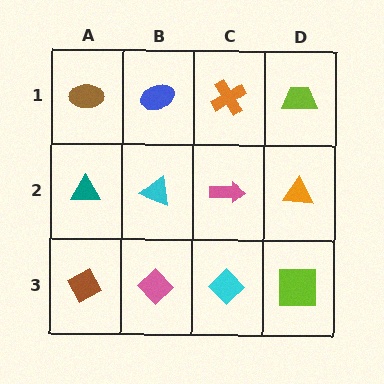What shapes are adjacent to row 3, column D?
An orange triangle (row 2, column D), a cyan diamond (row 3, column C).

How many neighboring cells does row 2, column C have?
4.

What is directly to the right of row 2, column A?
A cyan triangle.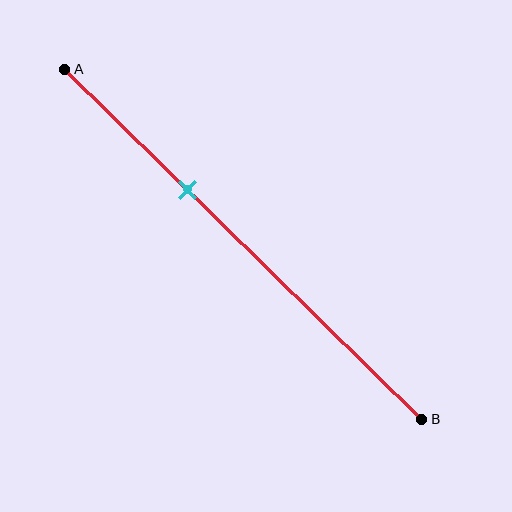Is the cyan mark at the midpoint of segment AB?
No, the mark is at about 35% from A, not at the 50% midpoint.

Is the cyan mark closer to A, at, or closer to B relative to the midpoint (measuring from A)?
The cyan mark is closer to point A than the midpoint of segment AB.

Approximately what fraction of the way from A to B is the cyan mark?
The cyan mark is approximately 35% of the way from A to B.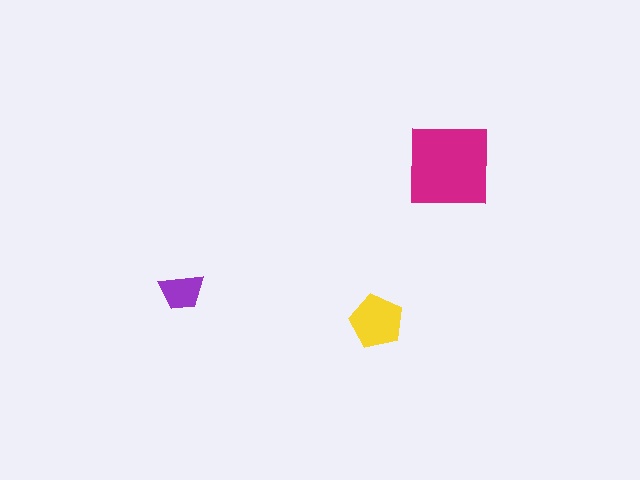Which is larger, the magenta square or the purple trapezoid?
The magenta square.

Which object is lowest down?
The yellow pentagon is bottommost.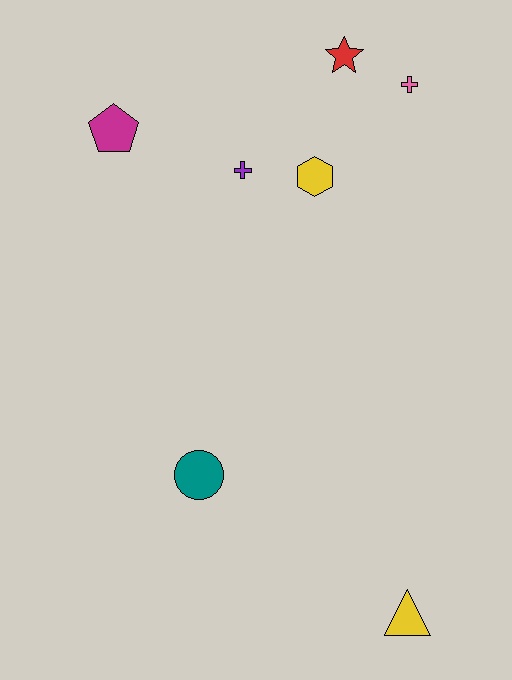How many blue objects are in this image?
There are no blue objects.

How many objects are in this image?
There are 7 objects.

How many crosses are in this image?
There are 2 crosses.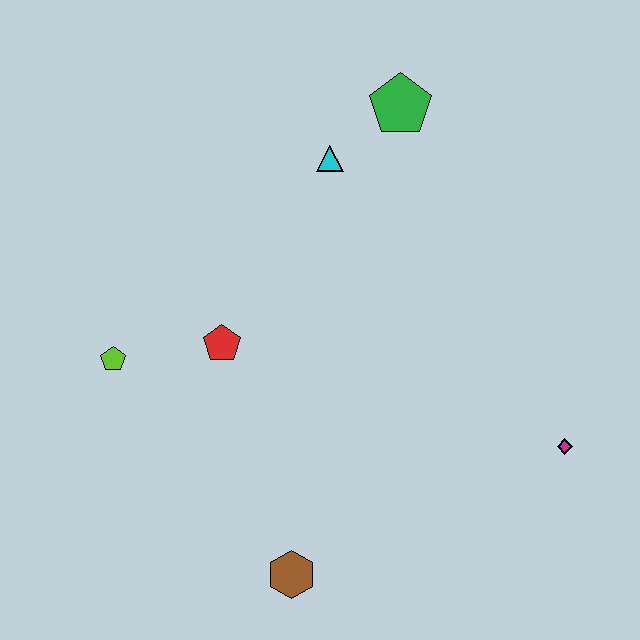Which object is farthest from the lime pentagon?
The magenta diamond is farthest from the lime pentagon.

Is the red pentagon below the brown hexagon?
No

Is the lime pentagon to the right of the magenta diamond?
No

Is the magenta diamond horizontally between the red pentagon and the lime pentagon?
No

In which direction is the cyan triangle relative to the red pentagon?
The cyan triangle is above the red pentagon.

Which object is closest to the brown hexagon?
The red pentagon is closest to the brown hexagon.